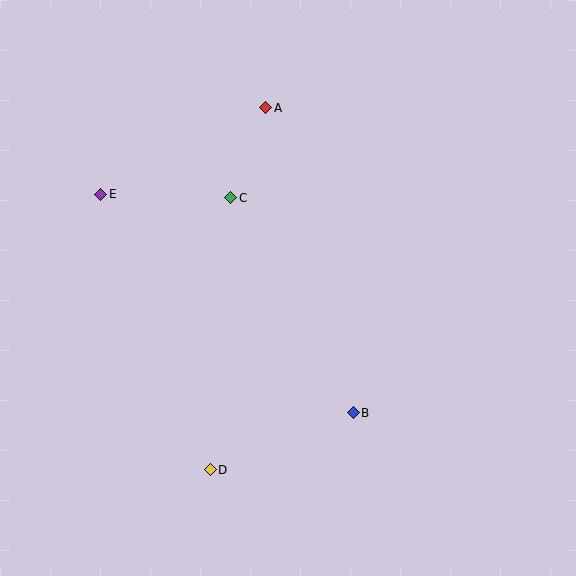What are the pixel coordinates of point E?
Point E is at (101, 194).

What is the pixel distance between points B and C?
The distance between B and C is 247 pixels.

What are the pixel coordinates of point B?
Point B is at (353, 413).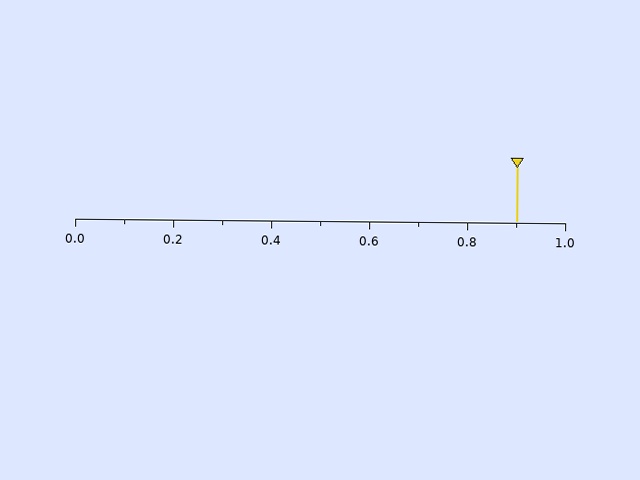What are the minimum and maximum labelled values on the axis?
The axis runs from 0.0 to 1.0.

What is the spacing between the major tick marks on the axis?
The major ticks are spaced 0.2 apart.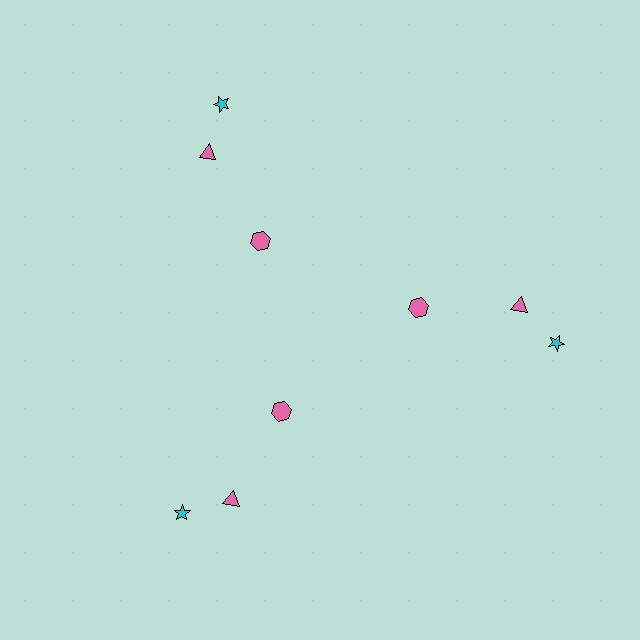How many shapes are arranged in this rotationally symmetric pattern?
There are 9 shapes, arranged in 3 groups of 3.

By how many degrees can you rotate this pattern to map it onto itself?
The pattern maps onto itself every 120 degrees of rotation.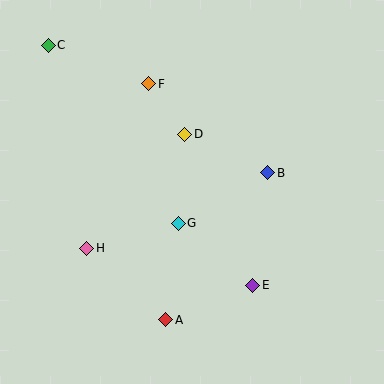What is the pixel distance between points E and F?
The distance between E and F is 227 pixels.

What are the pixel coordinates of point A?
Point A is at (166, 320).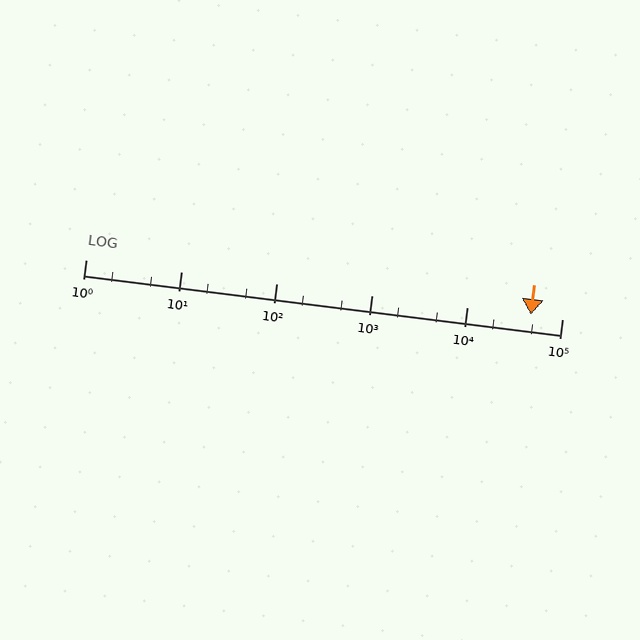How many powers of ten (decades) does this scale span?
The scale spans 5 decades, from 1 to 100000.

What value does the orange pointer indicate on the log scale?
The pointer indicates approximately 47000.